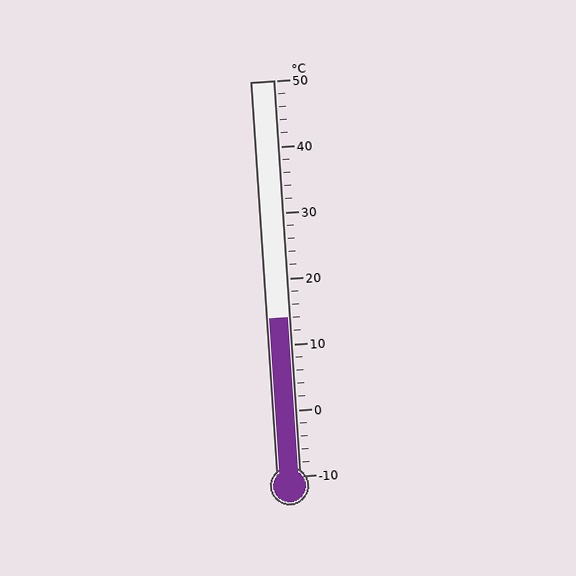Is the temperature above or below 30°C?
The temperature is below 30°C.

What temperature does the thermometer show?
The thermometer shows approximately 14°C.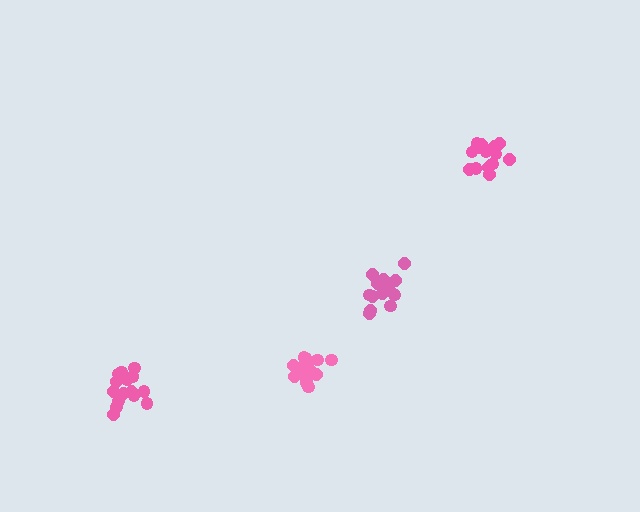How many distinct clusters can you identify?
There are 4 distinct clusters.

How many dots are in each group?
Group 1: 14 dots, Group 2: 15 dots, Group 3: 15 dots, Group 4: 16 dots (60 total).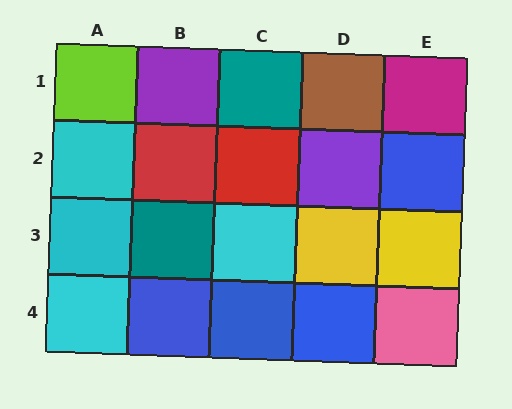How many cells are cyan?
4 cells are cyan.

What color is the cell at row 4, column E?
Pink.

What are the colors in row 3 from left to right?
Cyan, teal, cyan, yellow, yellow.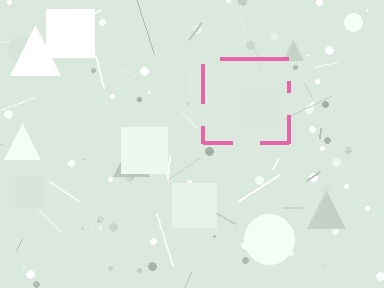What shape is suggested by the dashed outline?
The dashed outline suggests a square.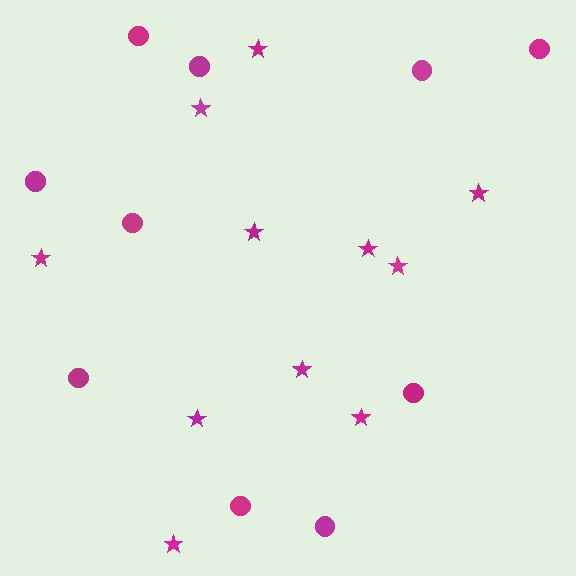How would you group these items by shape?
There are 2 groups: one group of circles (10) and one group of stars (11).